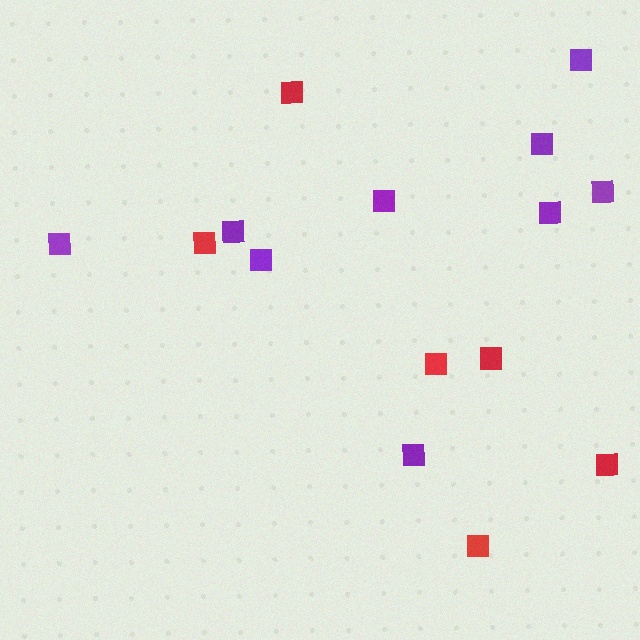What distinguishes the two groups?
There are 2 groups: one group of red squares (6) and one group of purple squares (9).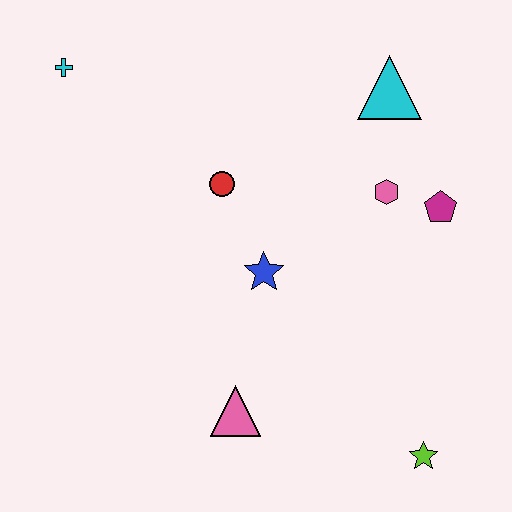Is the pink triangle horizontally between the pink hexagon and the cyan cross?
Yes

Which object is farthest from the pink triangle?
The cyan cross is farthest from the pink triangle.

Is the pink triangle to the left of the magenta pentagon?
Yes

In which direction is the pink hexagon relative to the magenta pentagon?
The pink hexagon is to the left of the magenta pentagon.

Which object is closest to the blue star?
The red circle is closest to the blue star.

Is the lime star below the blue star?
Yes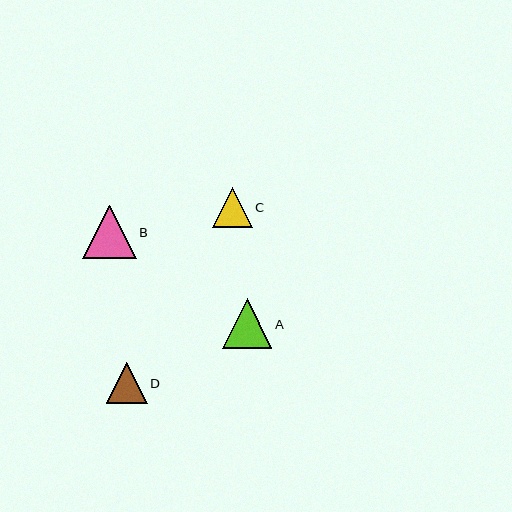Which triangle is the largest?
Triangle B is the largest with a size of approximately 54 pixels.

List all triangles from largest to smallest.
From largest to smallest: B, A, D, C.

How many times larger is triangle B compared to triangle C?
Triangle B is approximately 1.3 times the size of triangle C.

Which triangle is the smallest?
Triangle C is the smallest with a size of approximately 40 pixels.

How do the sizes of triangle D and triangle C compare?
Triangle D and triangle C are approximately the same size.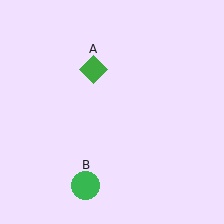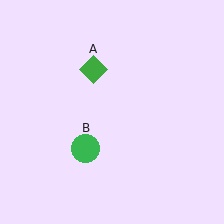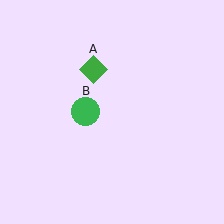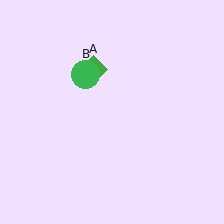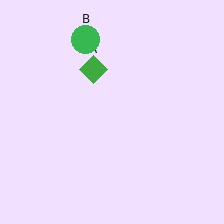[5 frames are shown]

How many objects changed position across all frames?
1 object changed position: green circle (object B).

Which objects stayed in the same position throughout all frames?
Green diamond (object A) remained stationary.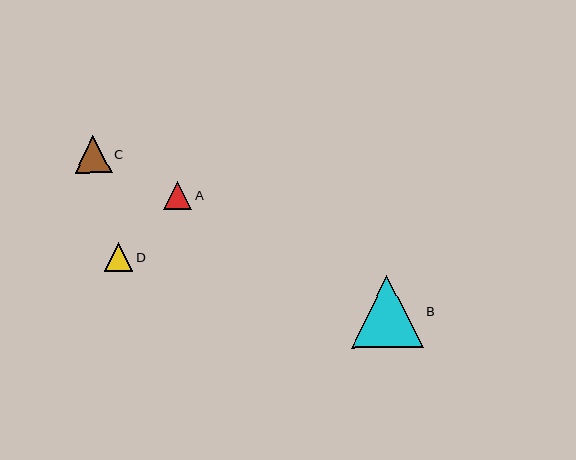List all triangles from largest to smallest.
From largest to smallest: B, C, D, A.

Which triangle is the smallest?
Triangle A is the smallest with a size of approximately 28 pixels.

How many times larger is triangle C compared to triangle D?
Triangle C is approximately 1.3 times the size of triangle D.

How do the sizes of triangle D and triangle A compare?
Triangle D and triangle A are approximately the same size.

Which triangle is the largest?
Triangle B is the largest with a size of approximately 72 pixels.